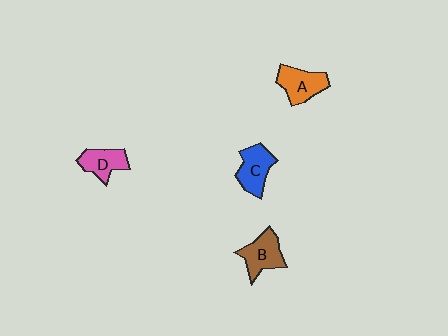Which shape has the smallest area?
Shape D (pink).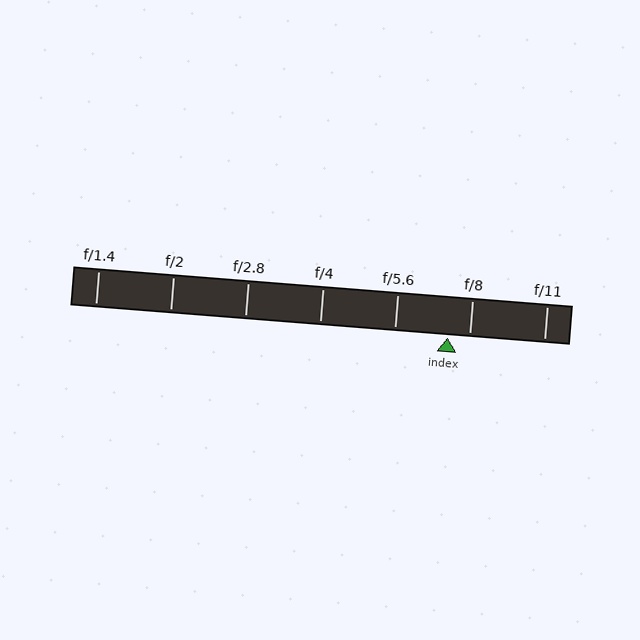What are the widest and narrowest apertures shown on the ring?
The widest aperture shown is f/1.4 and the narrowest is f/11.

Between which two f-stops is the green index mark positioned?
The index mark is between f/5.6 and f/8.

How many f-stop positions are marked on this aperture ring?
There are 7 f-stop positions marked.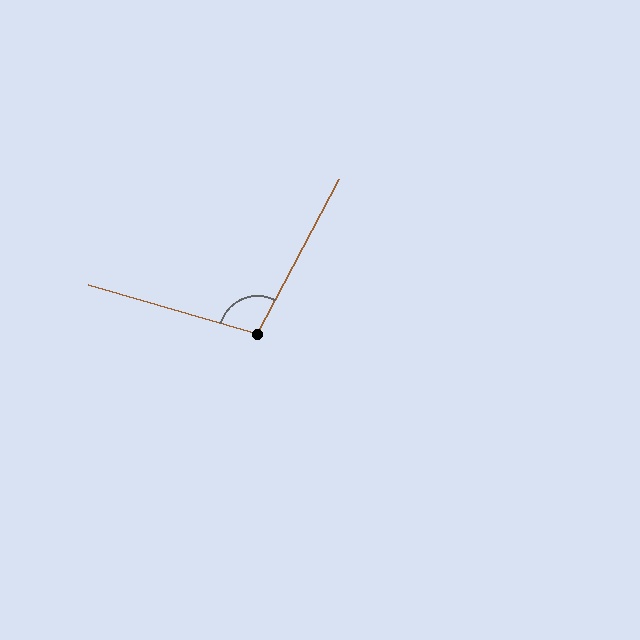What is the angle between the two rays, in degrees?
Approximately 101 degrees.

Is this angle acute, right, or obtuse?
It is obtuse.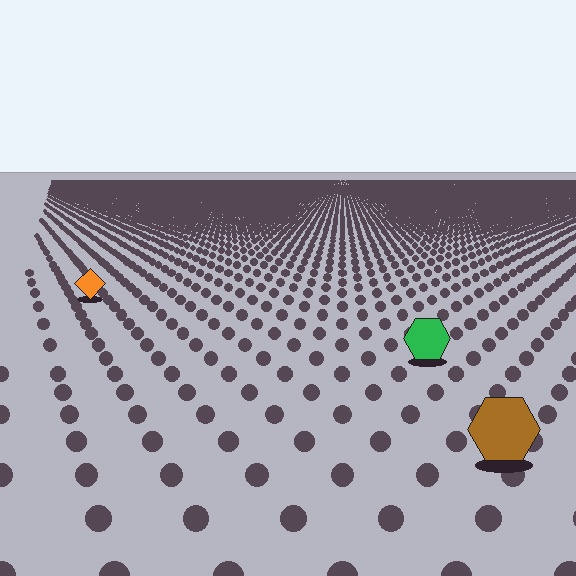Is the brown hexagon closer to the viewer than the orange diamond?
Yes. The brown hexagon is closer — you can tell from the texture gradient: the ground texture is coarser near it.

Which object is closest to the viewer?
The brown hexagon is closest. The texture marks near it are larger and more spread out.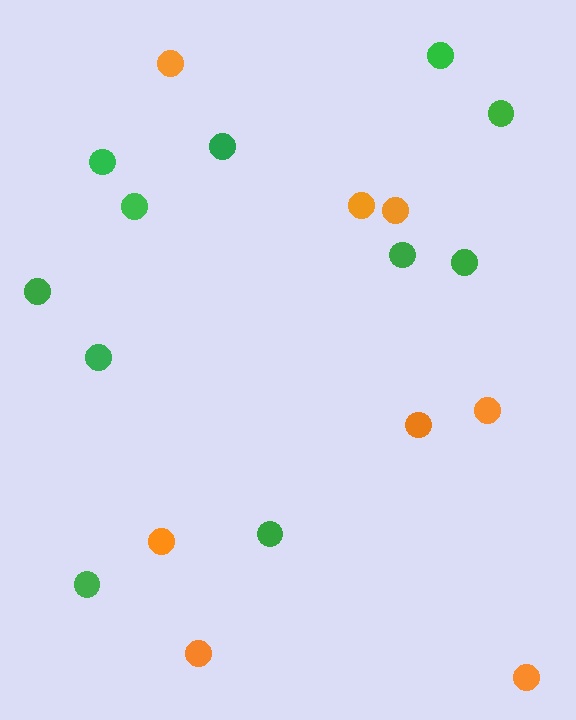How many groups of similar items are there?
There are 2 groups: one group of orange circles (8) and one group of green circles (11).